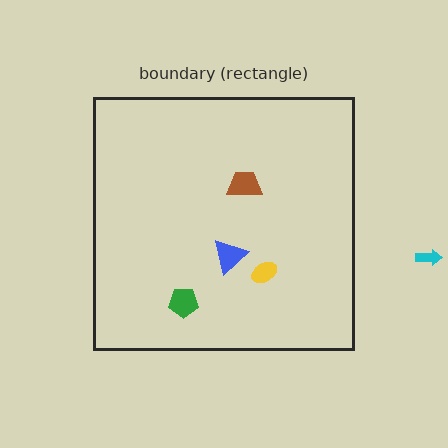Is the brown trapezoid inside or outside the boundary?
Inside.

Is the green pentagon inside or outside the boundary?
Inside.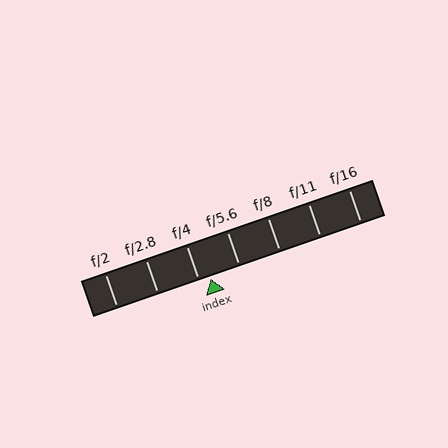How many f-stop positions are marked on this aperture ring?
There are 7 f-stop positions marked.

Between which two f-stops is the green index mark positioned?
The index mark is between f/4 and f/5.6.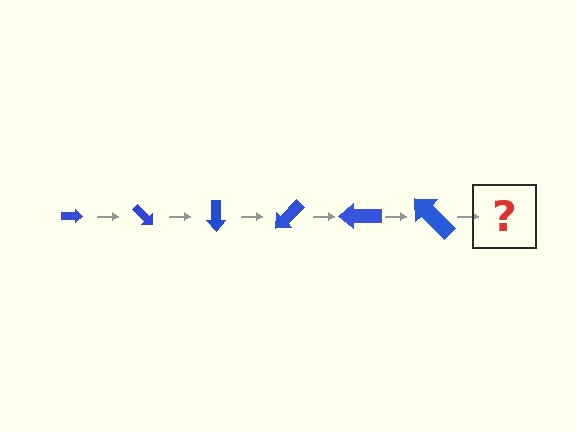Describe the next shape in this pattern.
It should be an arrow, larger than the previous one and rotated 270 degrees from the start.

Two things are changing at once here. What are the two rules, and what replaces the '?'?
The two rules are that the arrow grows larger each step and it rotates 45 degrees each step. The '?' should be an arrow, larger than the previous one and rotated 270 degrees from the start.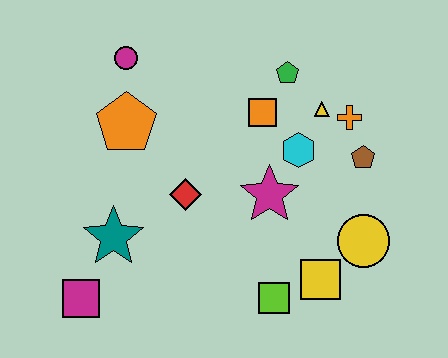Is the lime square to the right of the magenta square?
Yes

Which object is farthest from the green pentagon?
The magenta square is farthest from the green pentagon.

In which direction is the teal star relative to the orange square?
The teal star is to the left of the orange square.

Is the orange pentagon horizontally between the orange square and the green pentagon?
No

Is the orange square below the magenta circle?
Yes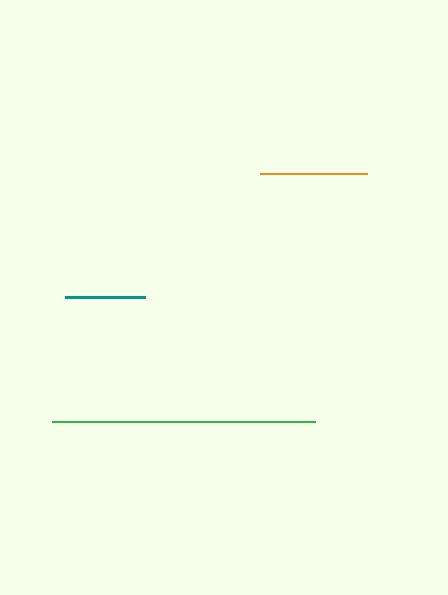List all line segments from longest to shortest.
From longest to shortest: green, orange, teal.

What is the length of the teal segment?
The teal segment is approximately 79 pixels long.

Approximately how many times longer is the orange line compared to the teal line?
The orange line is approximately 1.3 times the length of the teal line.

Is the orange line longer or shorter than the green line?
The green line is longer than the orange line.